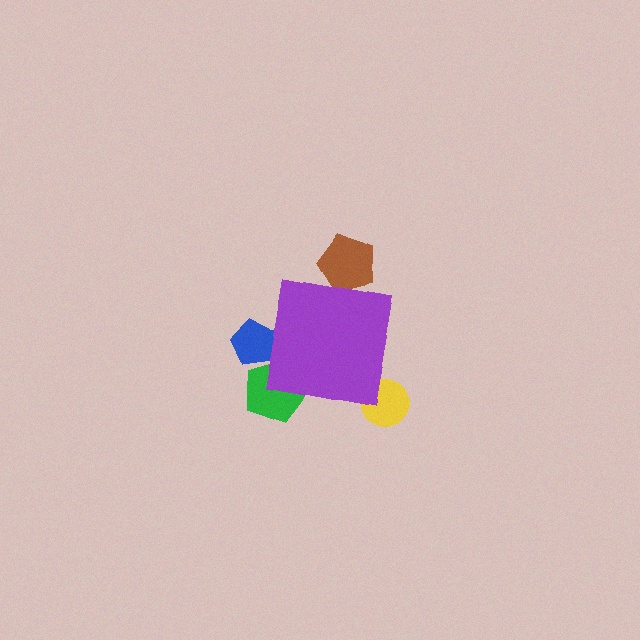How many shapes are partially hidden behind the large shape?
4 shapes are partially hidden.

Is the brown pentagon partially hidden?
Yes, the brown pentagon is partially hidden behind the purple square.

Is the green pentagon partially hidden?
Yes, the green pentagon is partially hidden behind the purple square.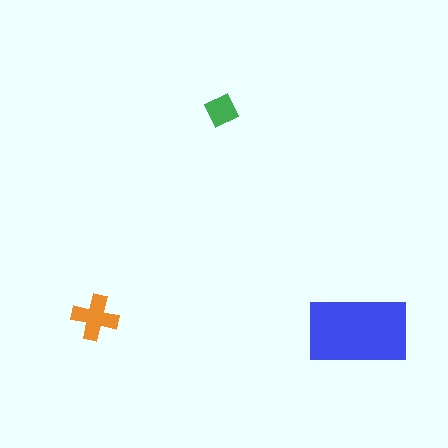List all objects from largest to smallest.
The blue rectangle, the orange cross, the green diamond.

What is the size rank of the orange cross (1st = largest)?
2nd.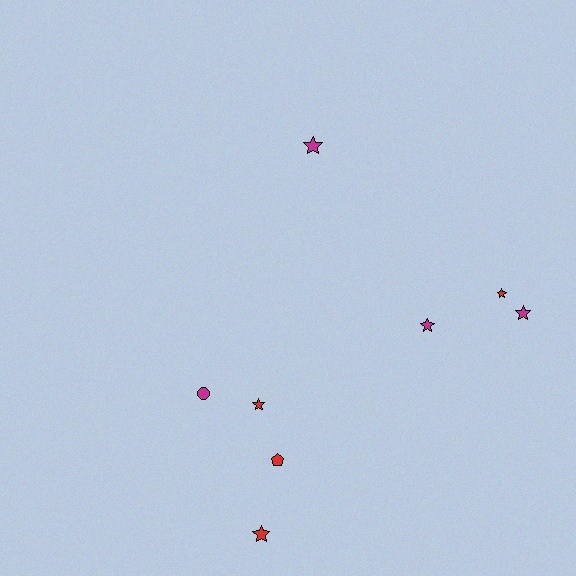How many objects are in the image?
There are 8 objects.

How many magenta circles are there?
There is 1 magenta circle.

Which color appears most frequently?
Magenta, with 4 objects.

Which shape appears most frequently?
Star, with 6 objects.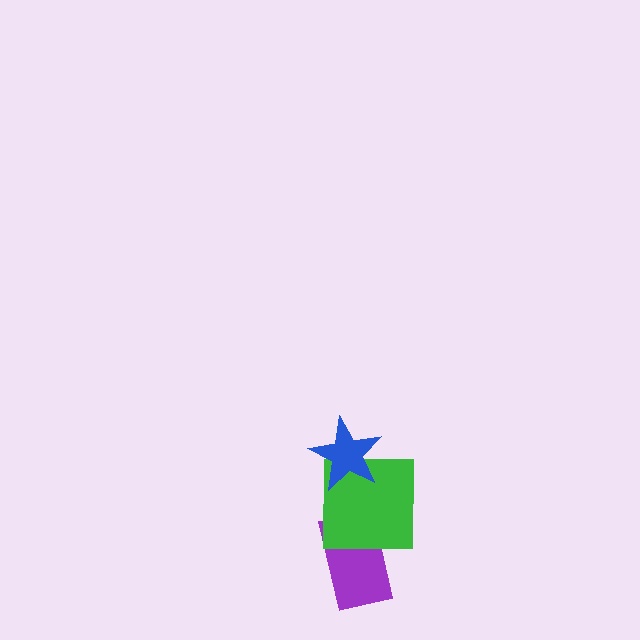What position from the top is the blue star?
The blue star is 1st from the top.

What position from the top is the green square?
The green square is 2nd from the top.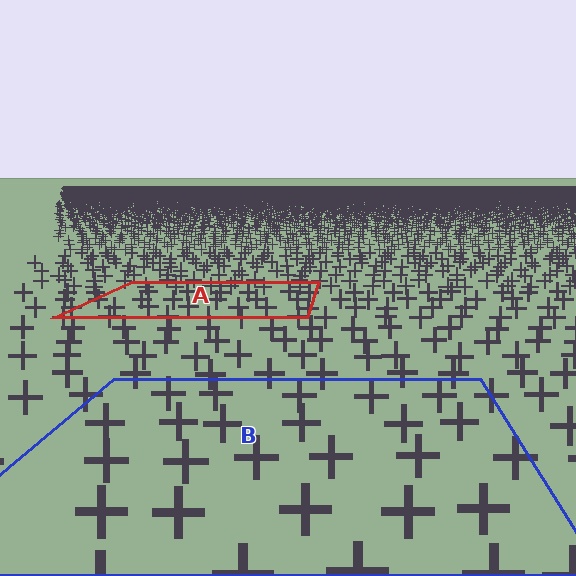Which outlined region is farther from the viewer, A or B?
Region A is farther from the viewer — the texture elements inside it appear smaller and more densely packed.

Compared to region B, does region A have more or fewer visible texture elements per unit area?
Region A has more texture elements per unit area — they are packed more densely because it is farther away.